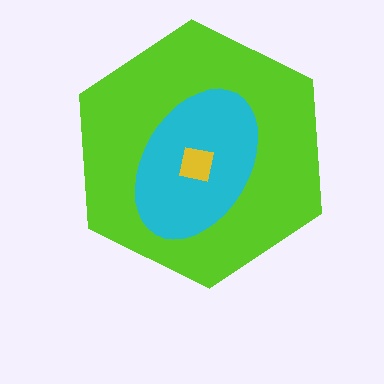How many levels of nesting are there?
3.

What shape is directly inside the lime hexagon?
The cyan ellipse.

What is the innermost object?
The yellow square.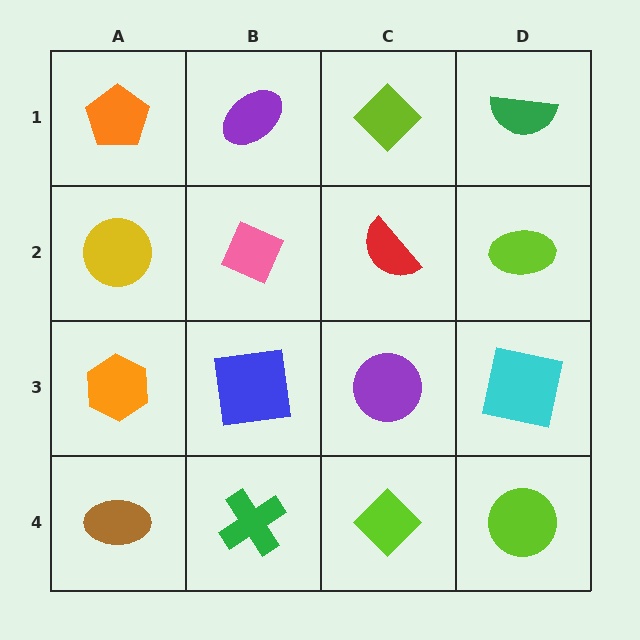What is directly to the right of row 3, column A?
A blue square.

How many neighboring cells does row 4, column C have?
3.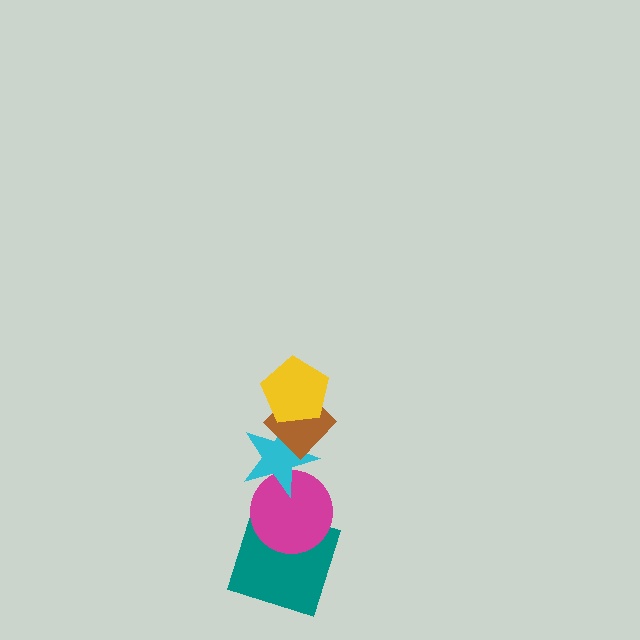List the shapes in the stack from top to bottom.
From top to bottom: the yellow pentagon, the brown diamond, the cyan star, the magenta circle, the teal square.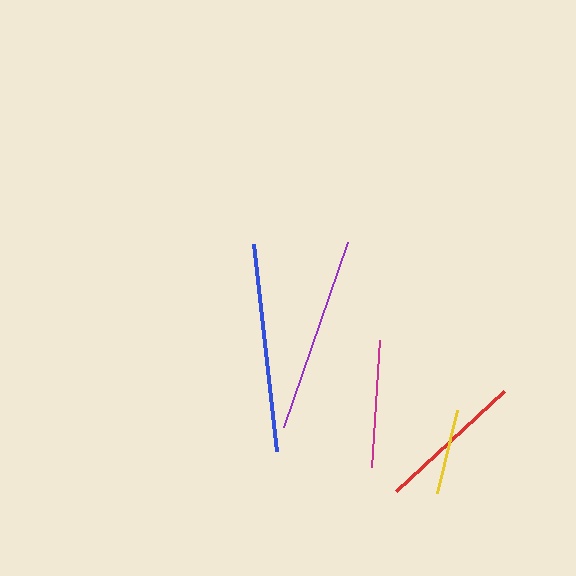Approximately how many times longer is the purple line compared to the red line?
The purple line is approximately 1.3 times the length of the red line.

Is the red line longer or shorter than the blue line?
The blue line is longer than the red line.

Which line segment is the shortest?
The yellow line is the shortest at approximately 85 pixels.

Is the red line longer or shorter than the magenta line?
The red line is longer than the magenta line.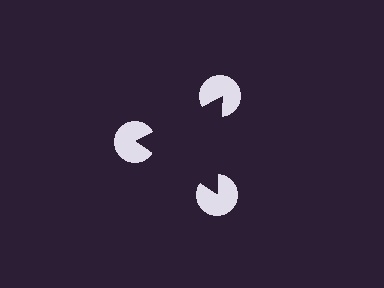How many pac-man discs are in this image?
There are 3 — one at each vertex of the illusory triangle.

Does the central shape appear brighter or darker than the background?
It typically appears slightly darker than the background, even though no actual brightness change is drawn.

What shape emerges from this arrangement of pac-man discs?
An illusory triangle — its edges are inferred from the aligned wedge cuts in the pac-man discs, not physically drawn.